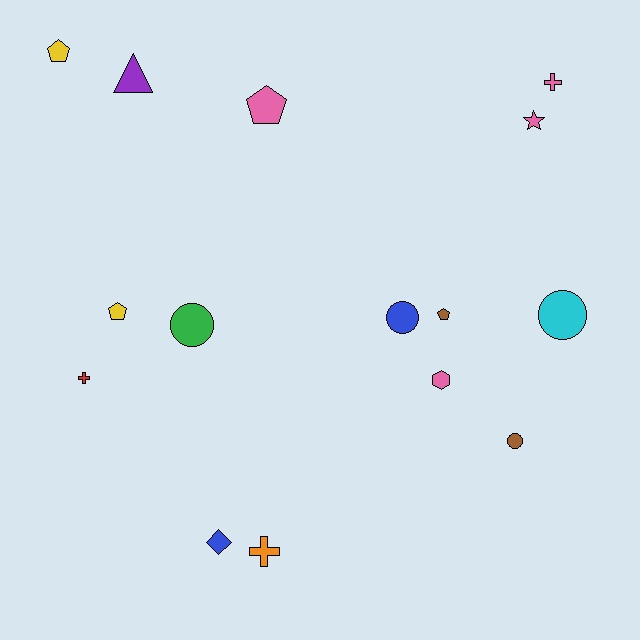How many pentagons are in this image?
There are 4 pentagons.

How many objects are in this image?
There are 15 objects.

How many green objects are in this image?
There is 1 green object.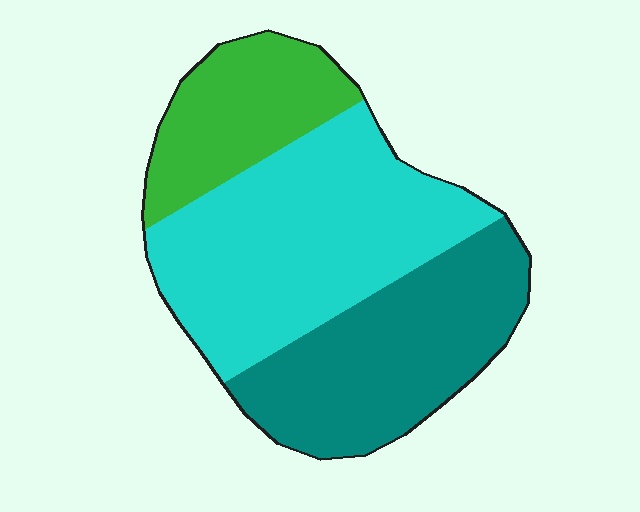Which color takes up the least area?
Green, at roughly 20%.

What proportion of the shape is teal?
Teal takes up about one third (1/3) of the shape.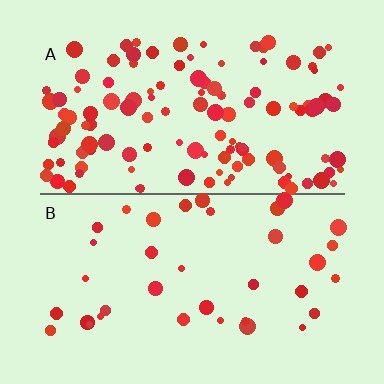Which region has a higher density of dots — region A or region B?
A (the top).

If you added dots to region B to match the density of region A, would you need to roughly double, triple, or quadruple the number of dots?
Approximately triple.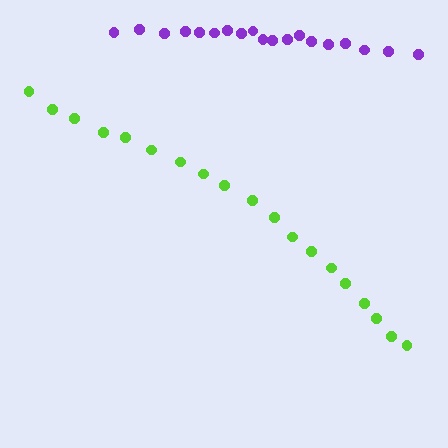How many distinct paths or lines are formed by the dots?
There are 2 distinct paths.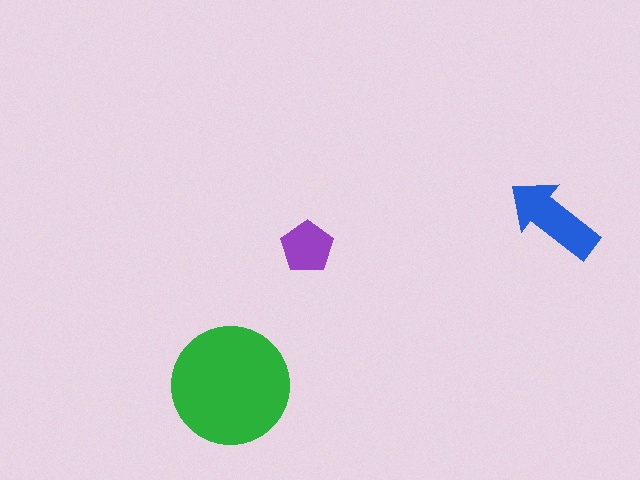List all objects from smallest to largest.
The purple pentagon, the blue arrow, the green circle.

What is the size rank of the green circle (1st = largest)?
1st.